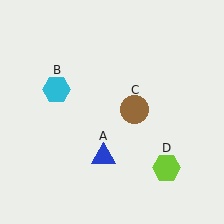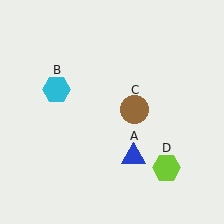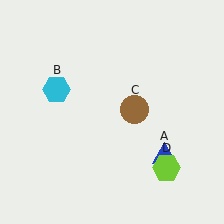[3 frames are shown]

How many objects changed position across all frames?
1 object changed position: blue triangle (object A).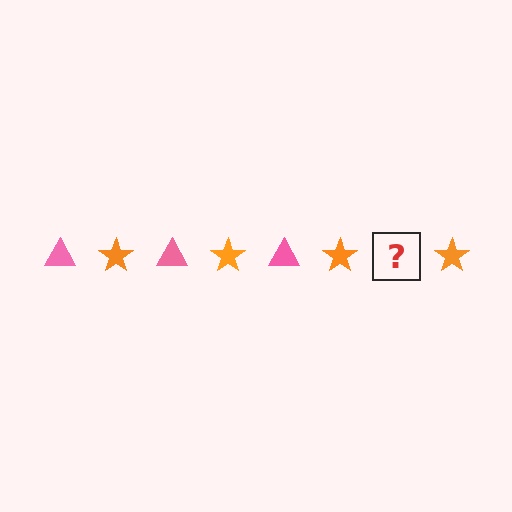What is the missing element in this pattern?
The missing element is a pink triangle.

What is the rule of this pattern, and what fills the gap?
The rule is that the pattern alternates between pink triangle and orange star. The gap should be filled with a pink triangle.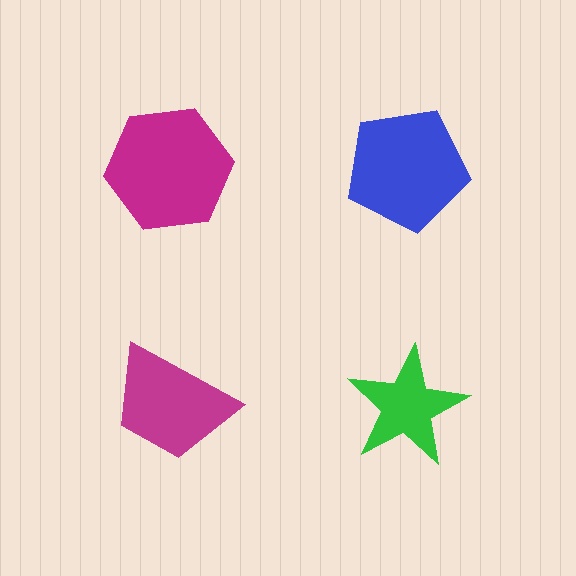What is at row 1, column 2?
A blue pentagon.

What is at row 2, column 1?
A magenta trapezoid.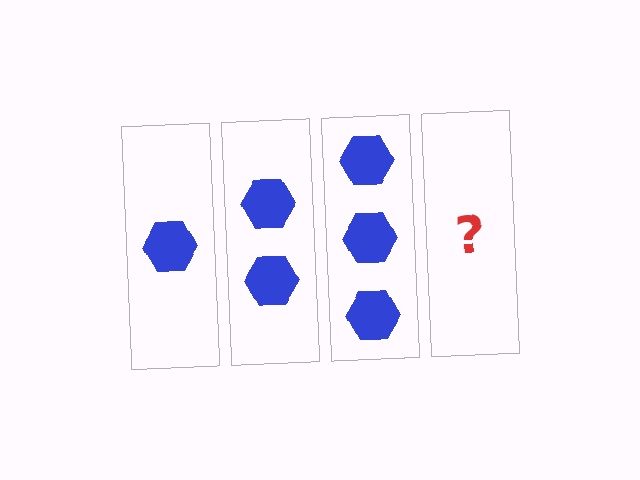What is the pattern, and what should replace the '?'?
The pattern is that each step adds one more hexagon. The '?' should be 4 hexagons.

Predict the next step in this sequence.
The next step is 4 hexagons.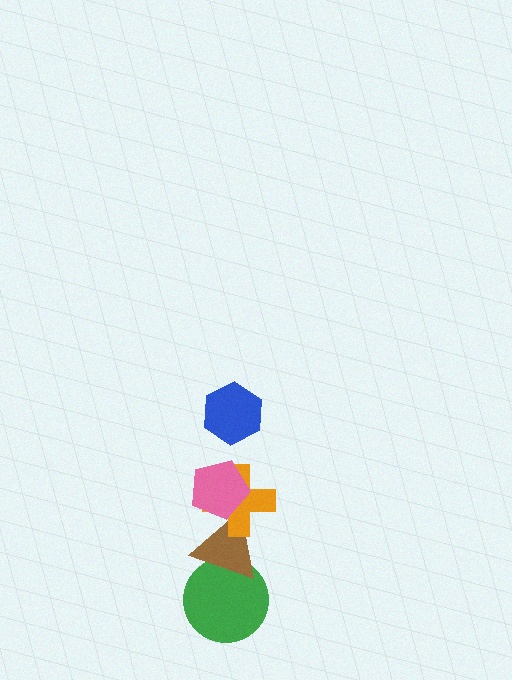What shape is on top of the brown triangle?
The orange cross is on top of the brown triangle.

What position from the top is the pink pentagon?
The pink pentagon is 2nd from the top.